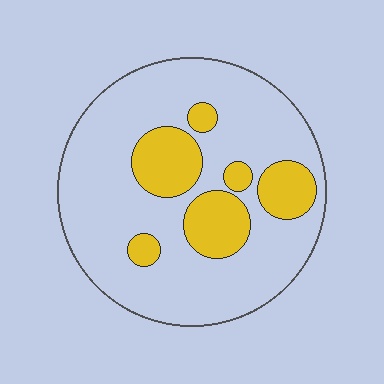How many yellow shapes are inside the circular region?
6.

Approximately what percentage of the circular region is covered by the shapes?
Approximately 25%.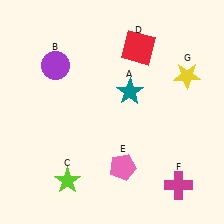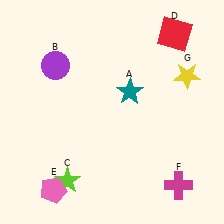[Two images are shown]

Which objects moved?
The objects that moved are: the red square (D), the pink pentagon (E).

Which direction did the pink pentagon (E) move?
The pink pentagon (E) moved left.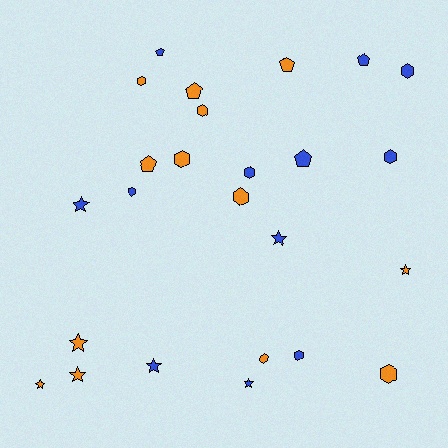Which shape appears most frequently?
Hexagon, with 11 objects.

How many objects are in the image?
There are 25 objects.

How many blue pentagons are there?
There are 3 blue pentagons.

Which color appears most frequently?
Orange, with 13 objects.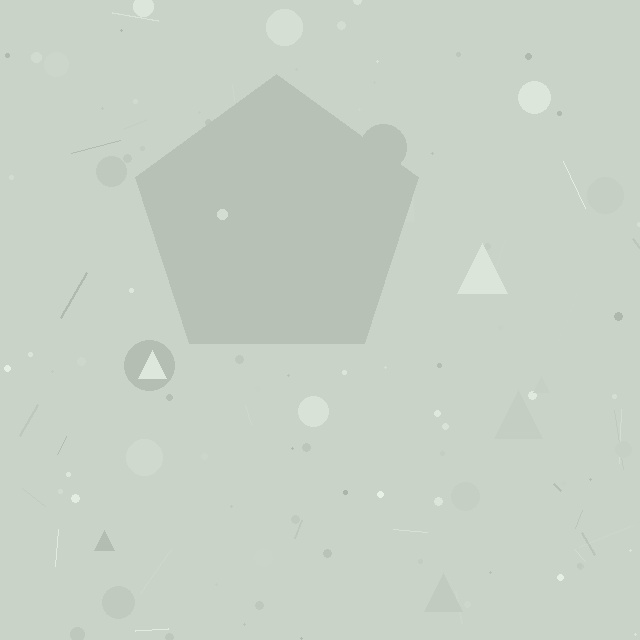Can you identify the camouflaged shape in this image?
The camouflaged shape is a pentagon.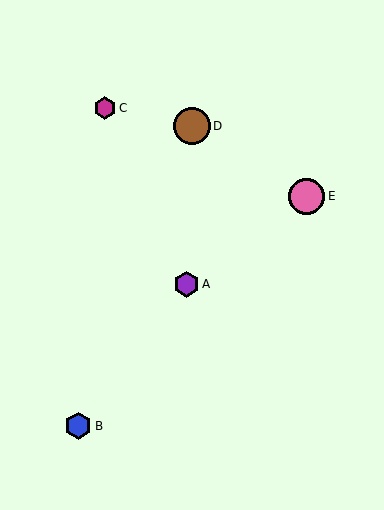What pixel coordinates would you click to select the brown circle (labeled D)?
Click at (192, 126) to select the brown circle D.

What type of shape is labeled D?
Shape D is a brown circle.